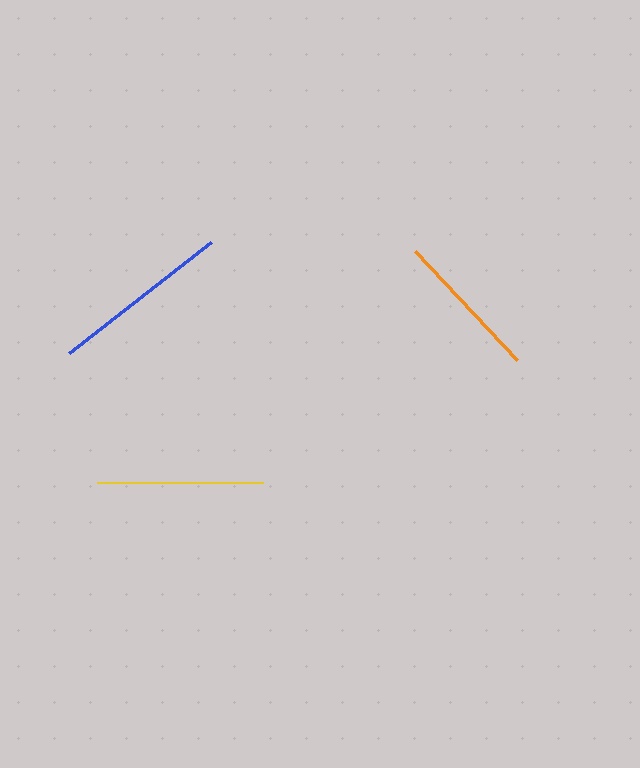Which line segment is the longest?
The blue line is the longest at approximately 181 pixels.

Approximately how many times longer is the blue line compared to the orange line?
The blue line is approximately 1.2 times the length of the orange line.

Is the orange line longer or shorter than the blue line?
The blue line is longer than the orange line.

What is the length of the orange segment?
The orange segment is approximately 149 pixels long.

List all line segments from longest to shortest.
From longest to shortest: blue, yellow, orange.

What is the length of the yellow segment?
The yellow segment is approximately 166 pixels long.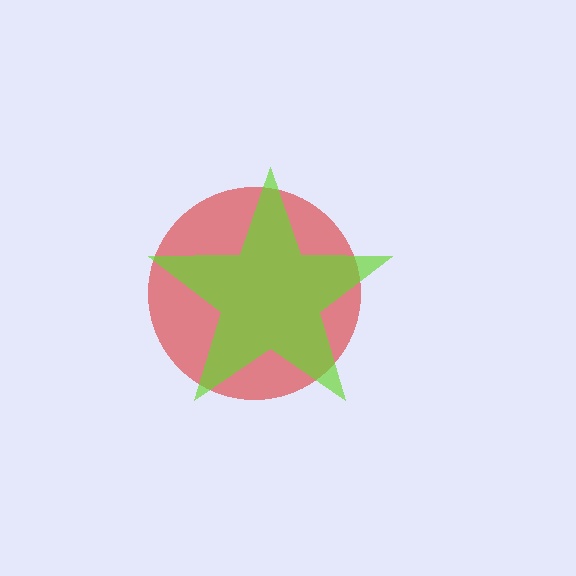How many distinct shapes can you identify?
There are 2 distinct shapes: a red circle, a lime star.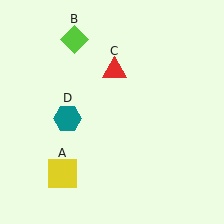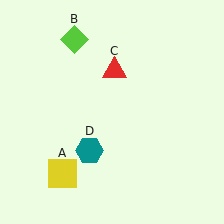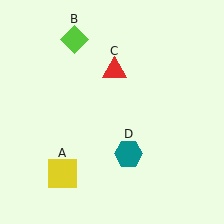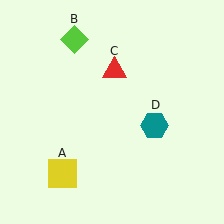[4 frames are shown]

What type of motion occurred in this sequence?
The teal hexagon (object D) rotated counterclockwise around the center of the scene.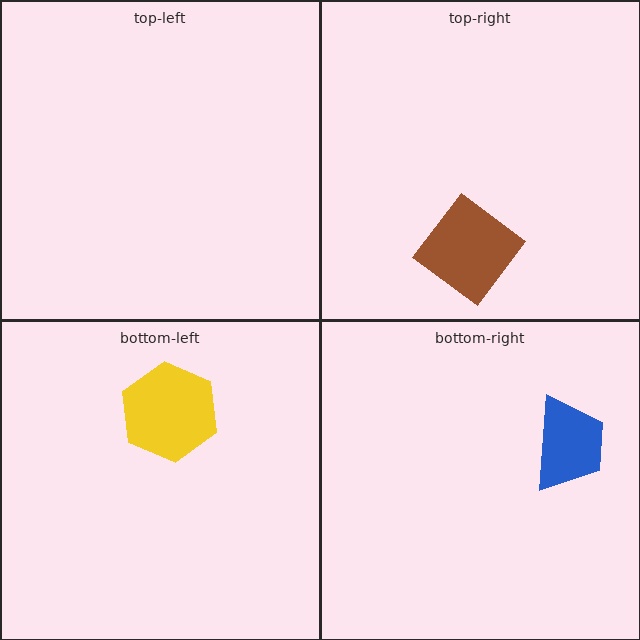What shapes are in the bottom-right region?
The blue trapezoid.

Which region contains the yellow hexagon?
The bottom-left region.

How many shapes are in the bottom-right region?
1.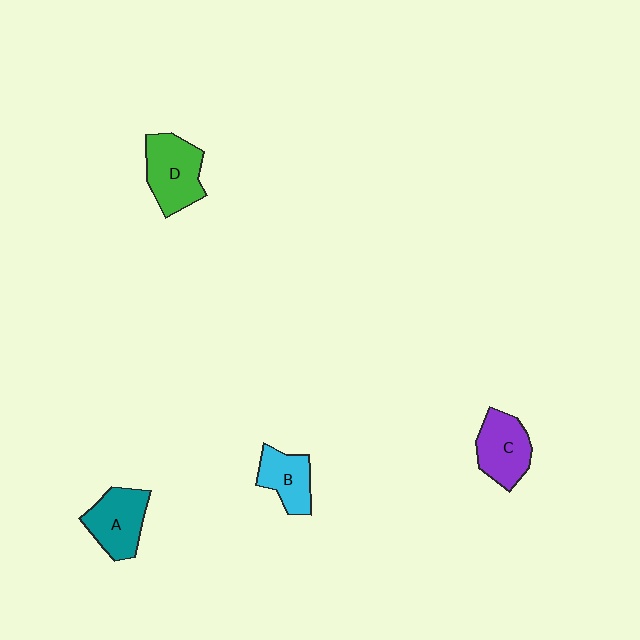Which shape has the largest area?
Shape D (green).